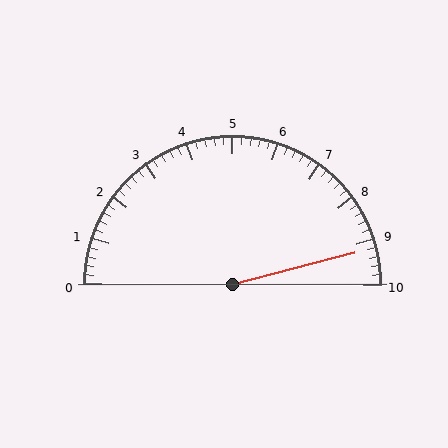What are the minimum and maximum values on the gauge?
The gauge ranges from 0 to 10.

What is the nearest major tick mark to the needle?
The nearest major tick mark is 9.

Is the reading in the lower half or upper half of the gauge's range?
The reading is in the upper half of the range (0 to 10).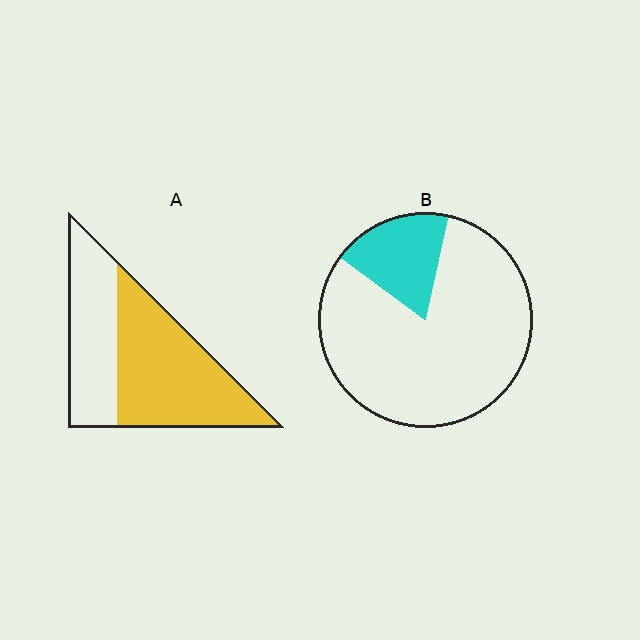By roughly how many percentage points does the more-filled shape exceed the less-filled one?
By roughly 40 percentage points (A over B).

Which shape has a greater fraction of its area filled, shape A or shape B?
Shape A.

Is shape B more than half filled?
No.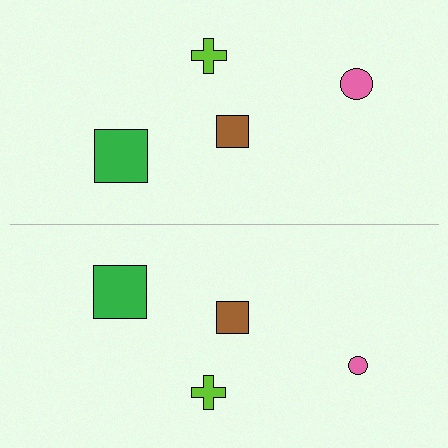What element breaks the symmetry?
The pink circle on the bottom side has a different size than its mirror counterpart.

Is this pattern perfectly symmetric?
No, the pattern is not perfectly symmetric. The pink circle on the bottom side has a different size than its mirror counterpart.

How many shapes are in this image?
There are 8 shapes in this image.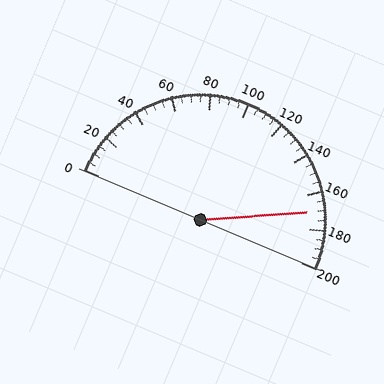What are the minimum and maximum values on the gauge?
The gauge ranges from 0 to 200.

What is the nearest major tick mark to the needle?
The nearest major tick mark is 160.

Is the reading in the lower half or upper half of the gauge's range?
The reading is in the upper half of the range (0 to 200).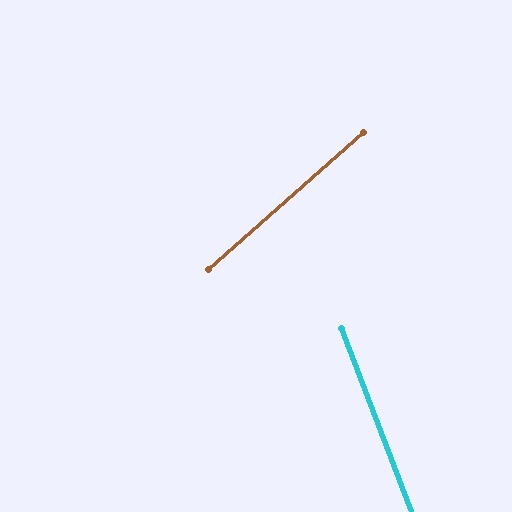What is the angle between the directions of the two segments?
Approximately 69 degrees.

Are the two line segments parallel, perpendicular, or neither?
Neither parallel nor perpendicular — they differ by about 69°.